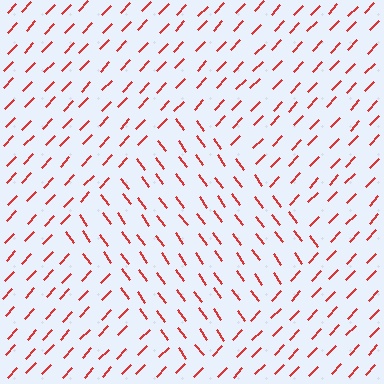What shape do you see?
I see a diamond.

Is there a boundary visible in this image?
Yes, there is a texture boundary formed by a change in line orientation.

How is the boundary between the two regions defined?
The boundary is defined purely by a change in line orientation (approximately 79 degrees difference). All lines are the same color and thickness.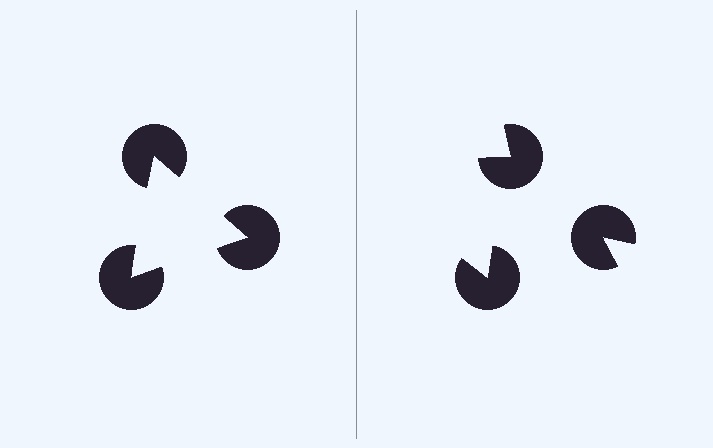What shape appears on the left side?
An illusory triangle.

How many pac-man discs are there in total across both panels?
6 — 3 on each side.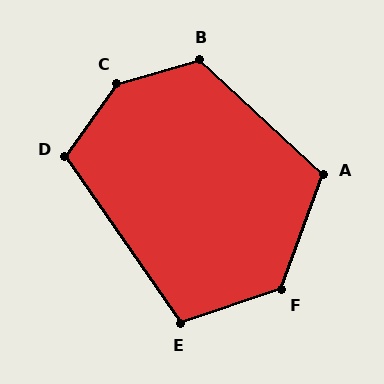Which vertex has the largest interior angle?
C, at approximately 141 degrees.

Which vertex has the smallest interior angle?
E, at approximately 106 degrees.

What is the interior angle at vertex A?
Approximately 113 degrees (obtuse).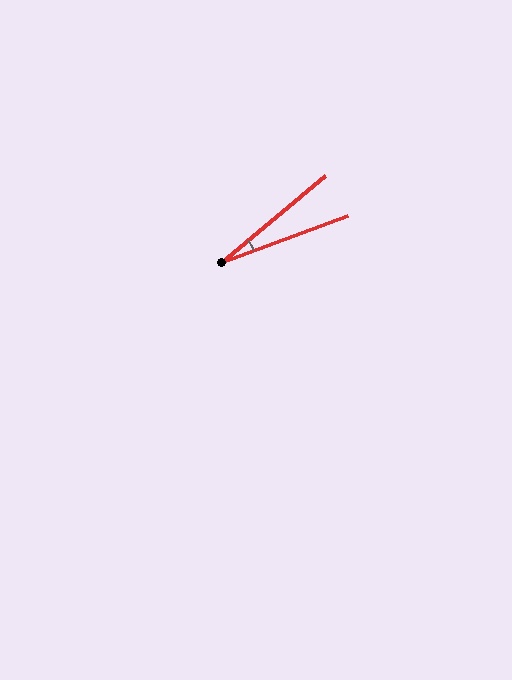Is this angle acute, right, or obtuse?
It is acute.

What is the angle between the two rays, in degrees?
Approximately 19 degrees.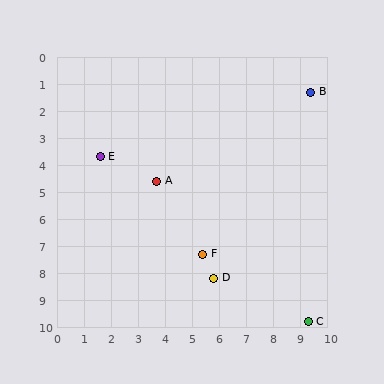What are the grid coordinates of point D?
Point D is at approximately (5.8, 8.2).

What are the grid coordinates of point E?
Point E is at approximately (1.6, 3.7).